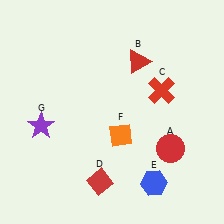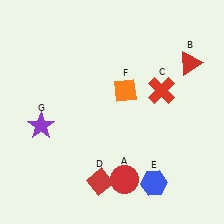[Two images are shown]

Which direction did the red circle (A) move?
The red circle (A) moved left.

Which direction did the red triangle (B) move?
The red triangle (B) moved right.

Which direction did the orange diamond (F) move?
The orange diamond (F) moved up.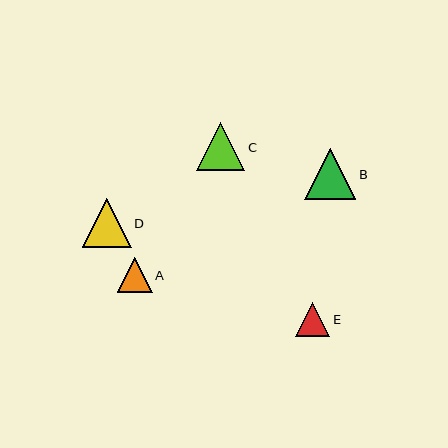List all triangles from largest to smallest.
From largest to smallest: B, D, C, A, E.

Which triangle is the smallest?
Triangle E is the smallest with a size of approximately 34 pixels.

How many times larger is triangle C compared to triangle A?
Triangle C is approximately 1.4 times the size of triangle A.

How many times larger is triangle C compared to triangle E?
Triangle C is approximately 1.4 times the size of triangle E.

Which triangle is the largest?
Triangle B is the largest with a size of approximately 51 pixels.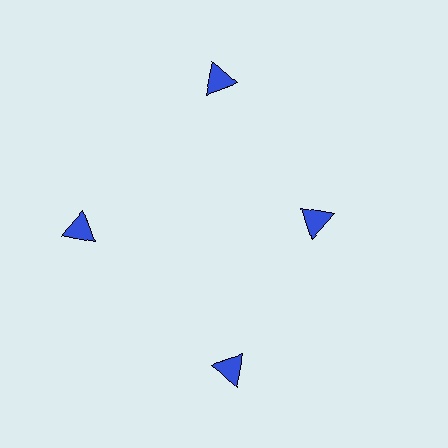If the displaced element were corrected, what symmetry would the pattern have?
It would have 4-fold rotational symmetry — the pattern would map onto itself every 90 degrees.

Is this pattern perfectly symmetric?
No. The 4 blue triangles are arranged in a ring, but one element near the 3 o'clock position is pulled inward toward the center, breaking the 4-fold rotational symmetry.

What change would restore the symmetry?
The symmetry would be restored by moving it outward, back onto the ring so that all 4 triangles sit at equal angles and equal distance from the center.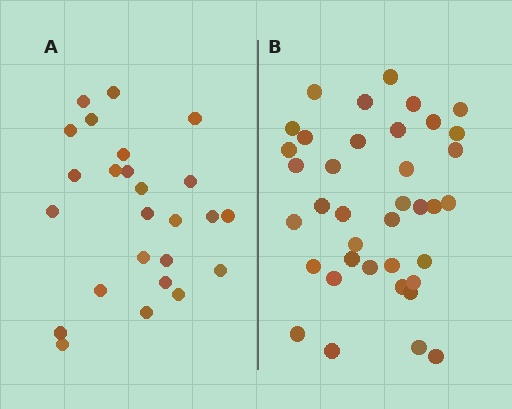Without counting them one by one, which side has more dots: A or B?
Region B (the right region) has more dots.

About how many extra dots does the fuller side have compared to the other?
Region B has approximately 15 more dots than region A.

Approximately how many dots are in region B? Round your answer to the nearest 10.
About 40 dots. (The exact count is 38, which rounds to 40.)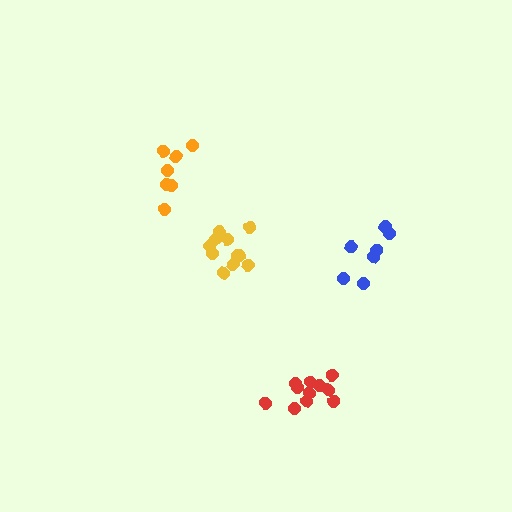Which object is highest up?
The orange cluster is topmost.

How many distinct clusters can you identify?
There are 4 distinct clusters.